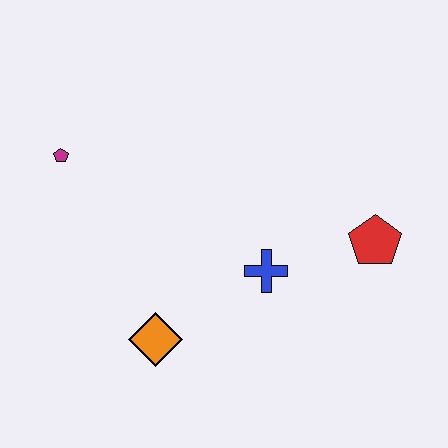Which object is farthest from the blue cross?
The magenta pentagon is farthest from the blue cross.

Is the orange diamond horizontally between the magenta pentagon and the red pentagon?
Yes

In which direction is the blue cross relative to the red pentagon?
The blue cross is to the left of the red pentagon.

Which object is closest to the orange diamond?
The blue cross is closest to the orange diamond.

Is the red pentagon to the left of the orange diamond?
No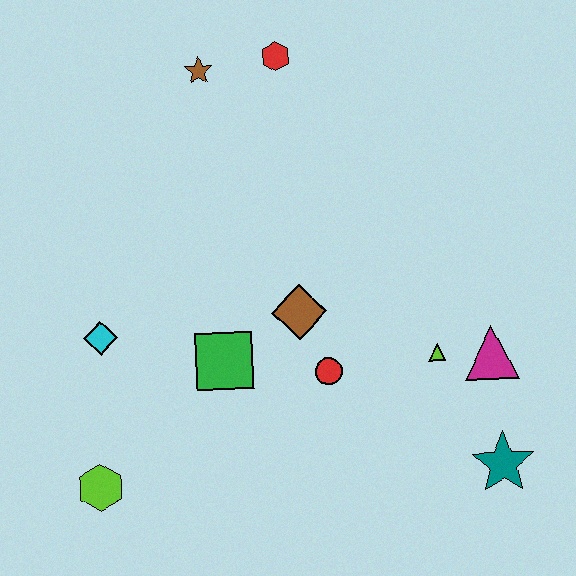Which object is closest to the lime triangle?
The magenta triangle is closest to the lime triangle.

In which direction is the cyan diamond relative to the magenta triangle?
The cyan diamond is to the left of the magenta triangle.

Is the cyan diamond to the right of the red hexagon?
No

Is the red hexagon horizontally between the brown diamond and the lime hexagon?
Yes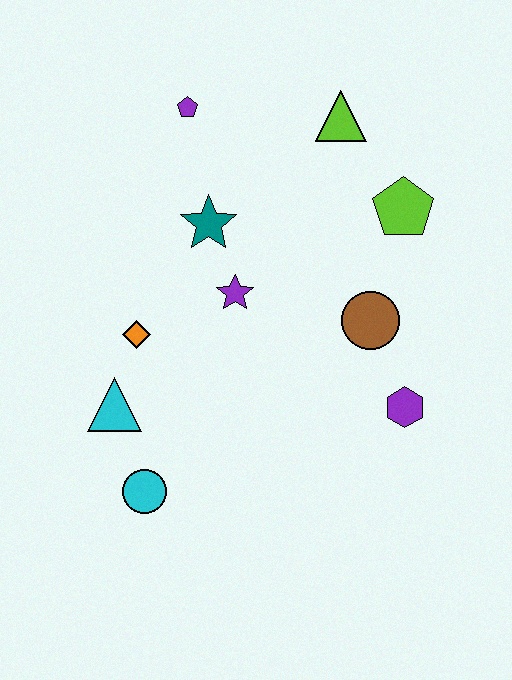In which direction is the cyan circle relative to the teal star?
The cyan circle is below the teal star.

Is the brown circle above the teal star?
No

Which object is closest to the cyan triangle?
The orange diamond is closest to the cyan triangle.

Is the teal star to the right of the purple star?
No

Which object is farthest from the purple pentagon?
The cyan circle is farthest from the purple pentagon.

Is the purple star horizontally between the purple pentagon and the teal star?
No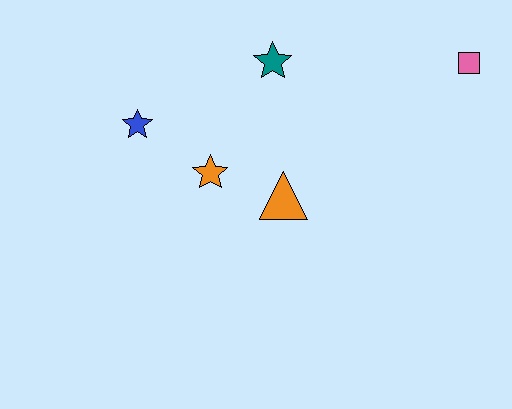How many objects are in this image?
There are 5 objects.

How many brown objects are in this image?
There are no brown objects.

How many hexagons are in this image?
There are no hexagons.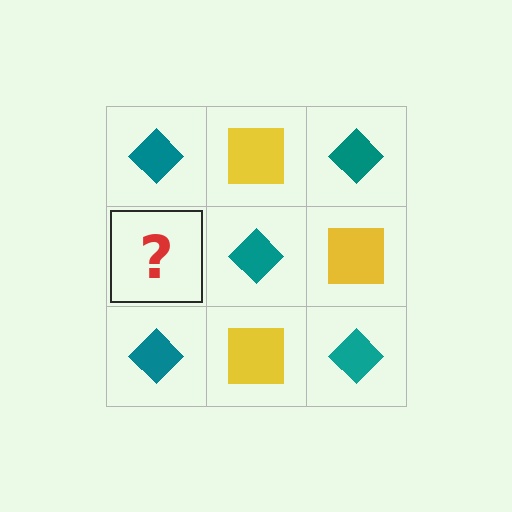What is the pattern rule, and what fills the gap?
The rule is that it alternates teal diamond and yellow square in a checkerboard pattern. The gap should be filled with a yellow square.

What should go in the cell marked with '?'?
The missing cell should contain a yellow square.